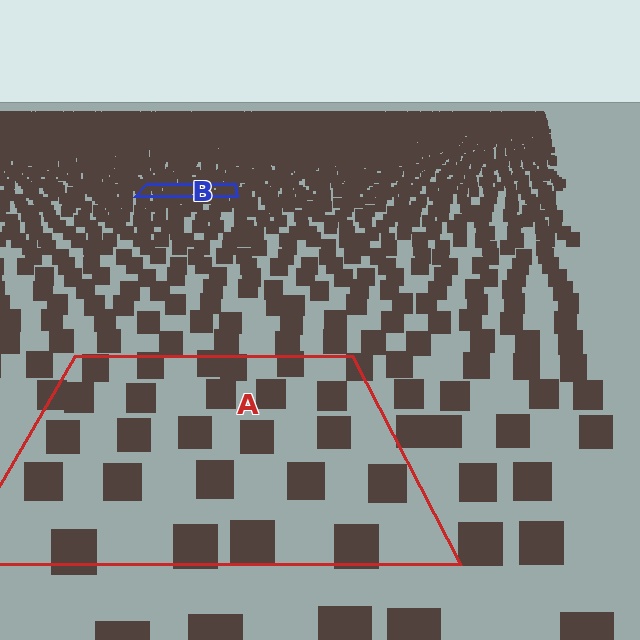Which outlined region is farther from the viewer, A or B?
Region B is farther from the viewer — the texture elements inside it appear smaller and more densely packed.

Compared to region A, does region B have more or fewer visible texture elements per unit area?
Region B has more texture elements per unit area — they are packed more densely because it is farther away.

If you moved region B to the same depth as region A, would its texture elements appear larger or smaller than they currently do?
They would appear larger. At a closer depth, the same texture elements are projected at a bigger on-screen size.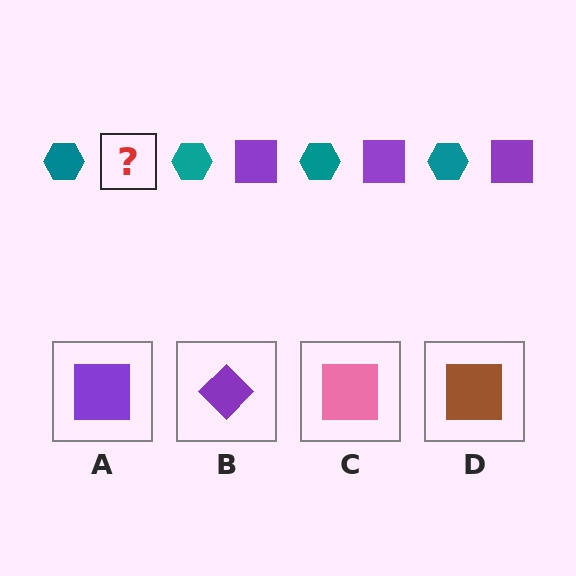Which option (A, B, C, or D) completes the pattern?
A.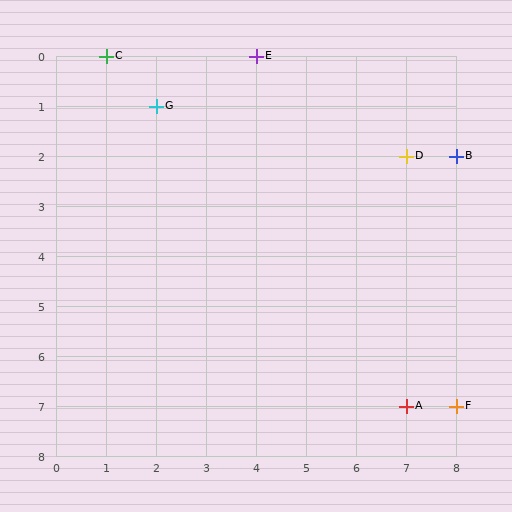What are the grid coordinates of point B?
Point B is at grid coordinates (8, 2).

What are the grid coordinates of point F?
Point F is at grid coordinates (8, 7).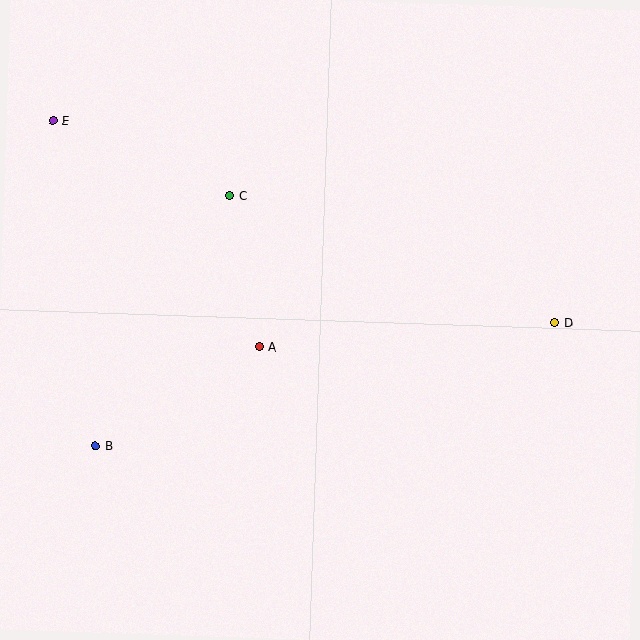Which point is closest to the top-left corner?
Point E is closest to the top-left corner.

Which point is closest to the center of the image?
Point A at (259, 347) is closest to the center.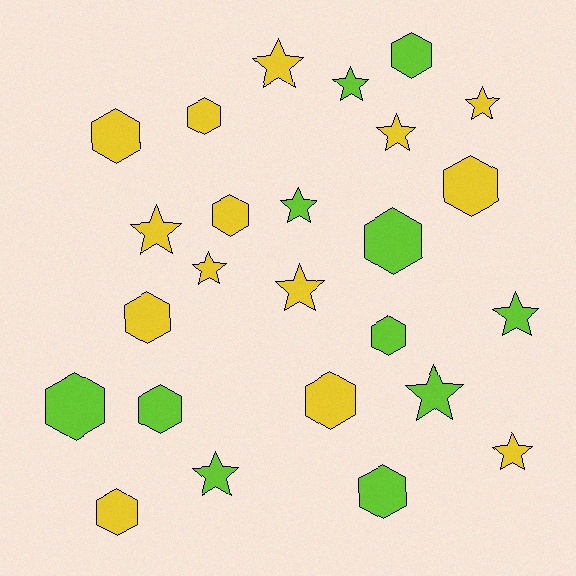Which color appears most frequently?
Yellow, with 14 objects.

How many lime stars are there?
There are 5 lime stars.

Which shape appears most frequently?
Hexagon, with 13 objects.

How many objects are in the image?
There are 25 objects.